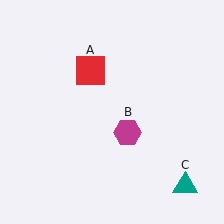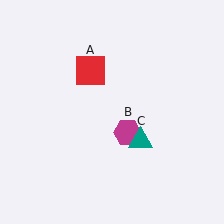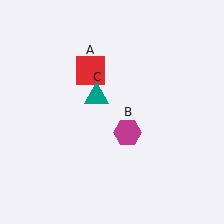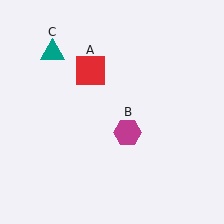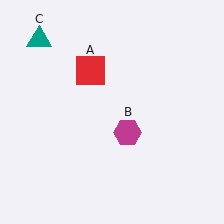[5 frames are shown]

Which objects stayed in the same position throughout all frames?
Red square (object A) and magenta hexagon (object B) remained stationary.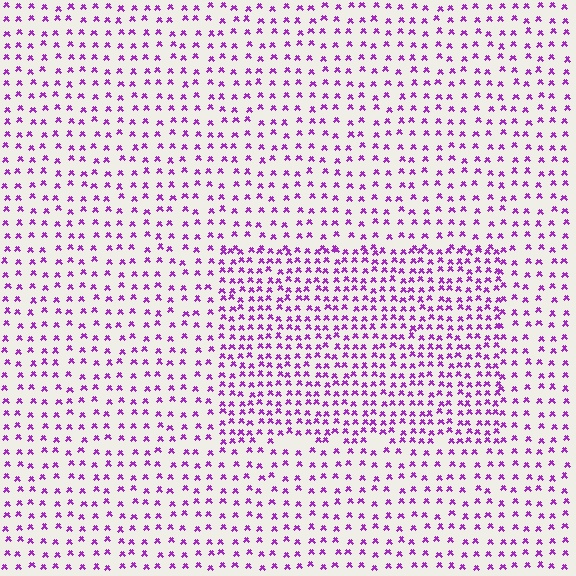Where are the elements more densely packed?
The elements are more densely packed inside the rectangle boundary.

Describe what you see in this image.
The image contains small purple elements arranged at two different densities. A rectangle-shaped region is visible where the elements are more densely packed than the surrounding area.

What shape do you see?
I see a rectangle.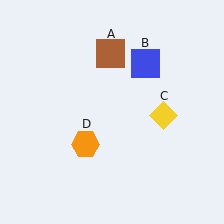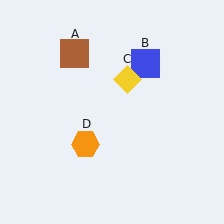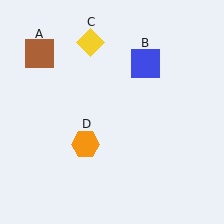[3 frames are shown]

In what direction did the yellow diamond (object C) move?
The yellow diamond (object C) moved up and to the left.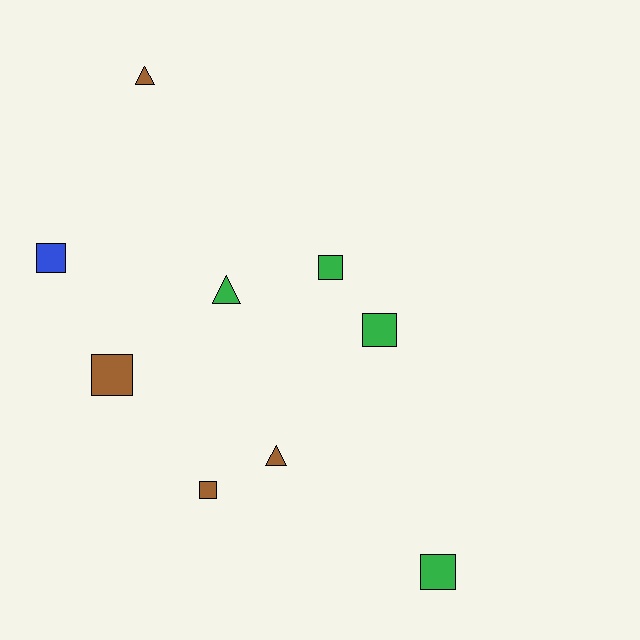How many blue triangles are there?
There are no blue triangles.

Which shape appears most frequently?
Square, with 6 objects.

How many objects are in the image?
There are 9 objects.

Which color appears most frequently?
Brown, with 4 objects.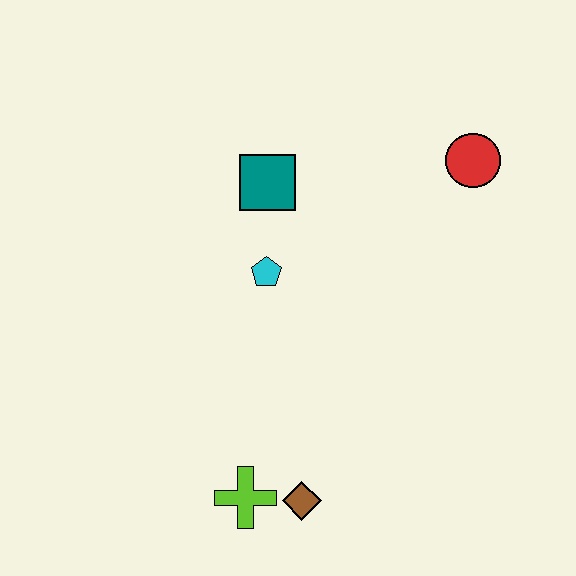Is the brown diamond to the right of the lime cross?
Yes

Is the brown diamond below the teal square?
Yes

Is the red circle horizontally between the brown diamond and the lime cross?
No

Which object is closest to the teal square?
The cyan pentagon is closest to the teal square.